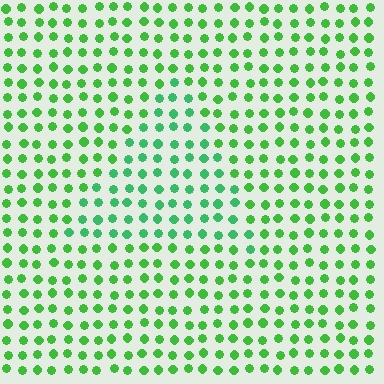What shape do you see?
I see a triangle.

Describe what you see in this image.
The image is filled with small green elements in a uniform arrangement. A triangle-shaped region is visible where the elements are tinted to a slightly different hue, forming a subtle color boundary.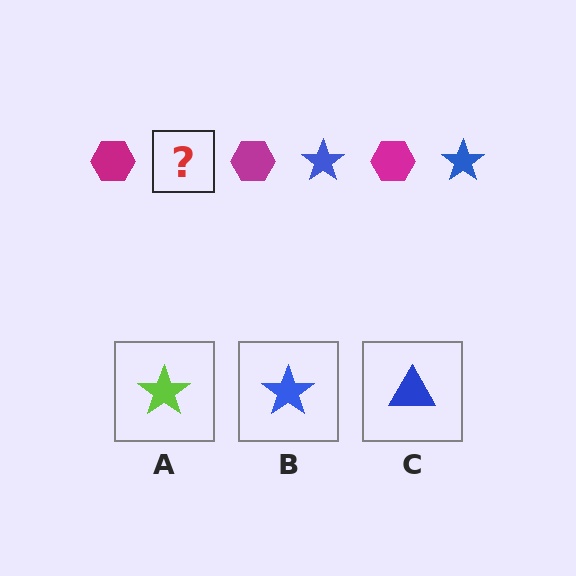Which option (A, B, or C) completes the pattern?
B.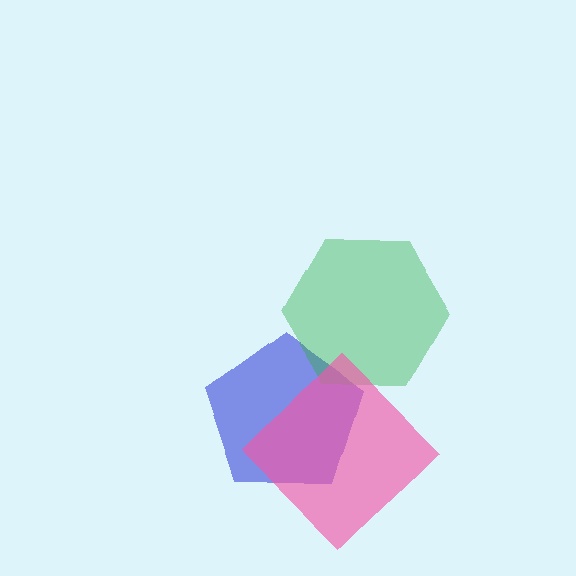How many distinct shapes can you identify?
There are 3 distinct shapes: a blue pentagon, a green hexagon, a pink diamond.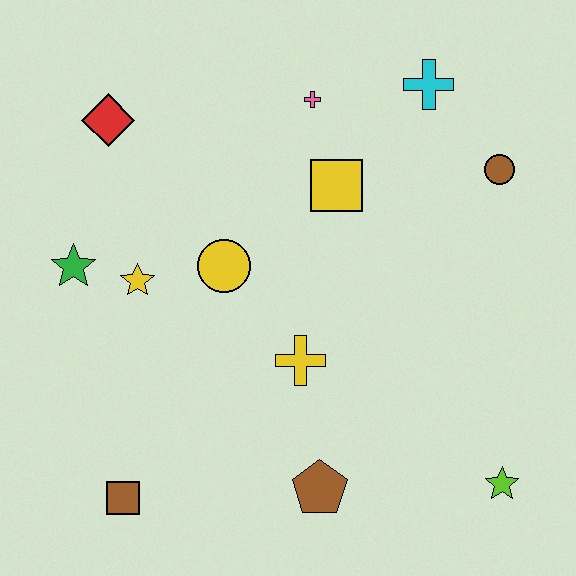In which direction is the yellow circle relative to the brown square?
The yellow circle is above the brown square.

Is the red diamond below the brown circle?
No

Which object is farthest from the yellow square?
The brown square is farthest from the yellow square.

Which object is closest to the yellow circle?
The yellow star is closest to the yellow circle.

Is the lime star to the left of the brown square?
No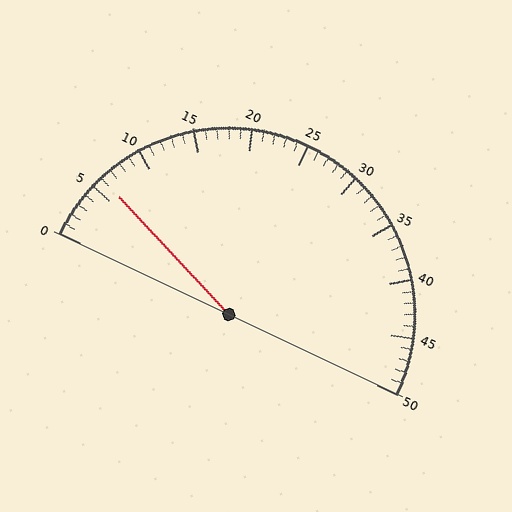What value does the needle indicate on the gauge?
The needle indicates approximately 6.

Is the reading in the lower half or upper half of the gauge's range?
The reading is in the lower half of the range (0 to 50).